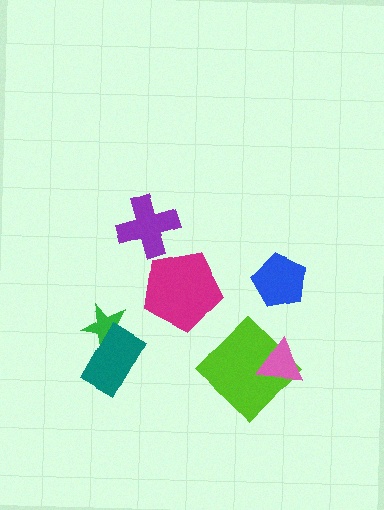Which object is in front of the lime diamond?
The pink triangle is in front of the lime diamond.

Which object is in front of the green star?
The teal rectangle is in front of the green star.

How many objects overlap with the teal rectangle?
1 object overlaps with the teal rectangle.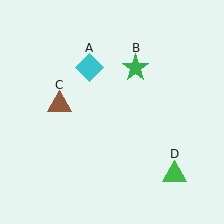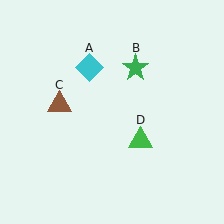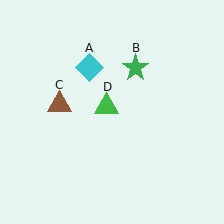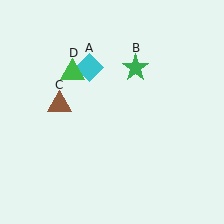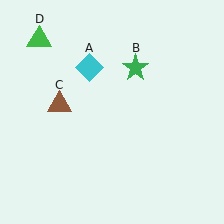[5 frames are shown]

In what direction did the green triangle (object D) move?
The green triangle (object D) moved up and to the left.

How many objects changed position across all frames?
1 object changed position: green triangle (object D).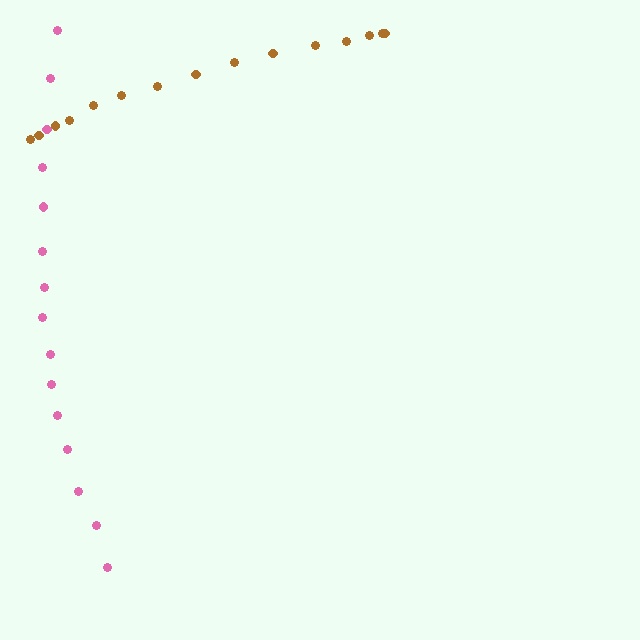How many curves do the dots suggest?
There are 2 distinct paths.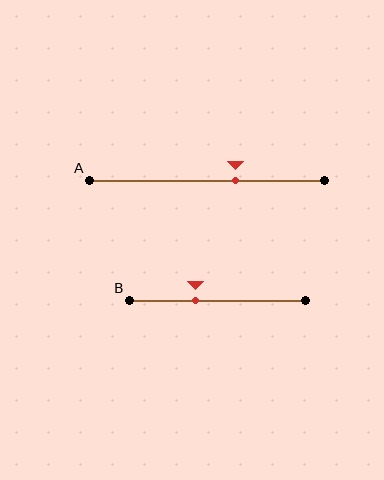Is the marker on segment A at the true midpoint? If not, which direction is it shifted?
No, the marker on segment A is shifted to the right by about 12% of the segment length.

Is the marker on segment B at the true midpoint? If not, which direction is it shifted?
No, the marker on segment B is shifted to the left by about 12% of the segment length.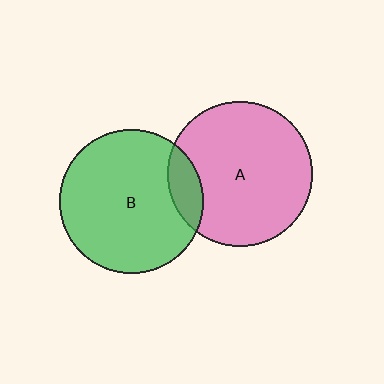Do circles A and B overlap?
Yes.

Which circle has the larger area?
Circle A (pink).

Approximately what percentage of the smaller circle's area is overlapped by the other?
Approximately 10%.